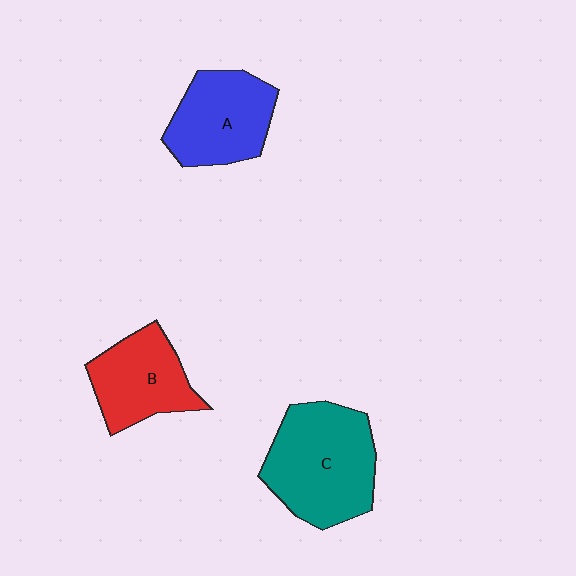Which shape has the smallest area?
Shape B (red).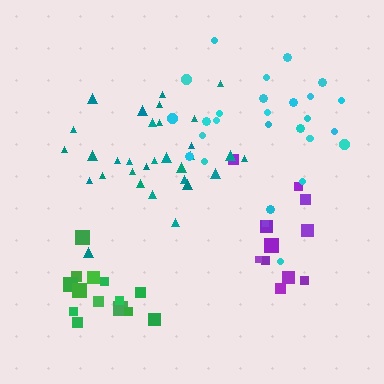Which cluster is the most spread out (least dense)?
Cyan.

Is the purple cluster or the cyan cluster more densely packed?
Purple.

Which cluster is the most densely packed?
Green.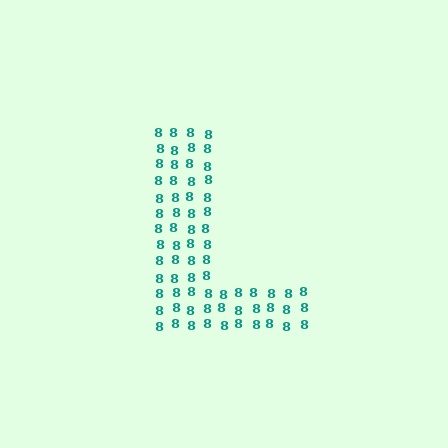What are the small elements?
The small elements are digit 8's.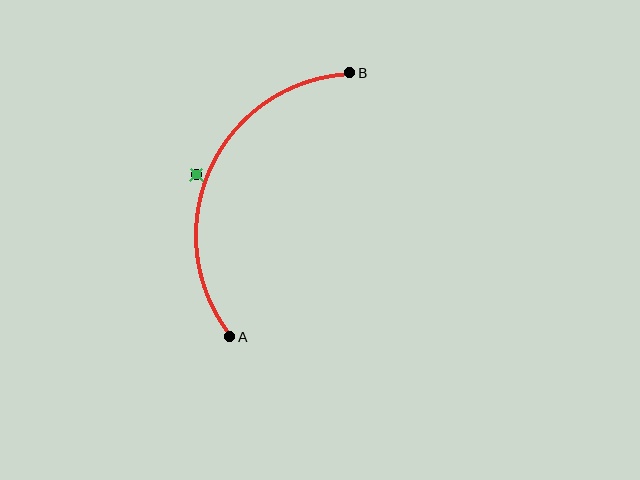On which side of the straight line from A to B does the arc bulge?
The arc bulges to the left of the straight line connecting A and B.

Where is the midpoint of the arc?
The arc midpoint is the point on the curve farthest from the straight line joining A and B. It sits to the left of that line.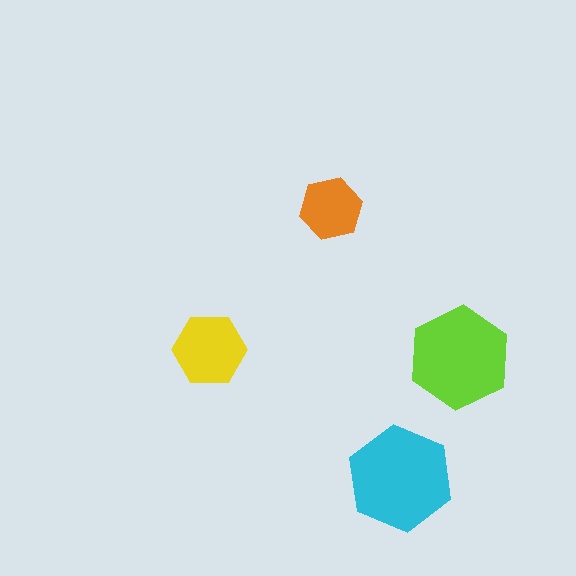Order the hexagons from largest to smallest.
the cyan one, the lime one, the yellow one, the orange one.